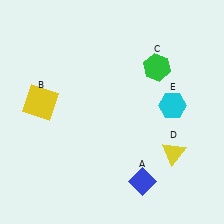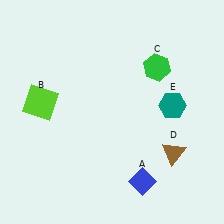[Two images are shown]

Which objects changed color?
B changed from yellow to lime. D changed from yellow to brown. E changed from cyan to teal.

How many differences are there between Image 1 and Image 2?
There are 3 differences between the two images.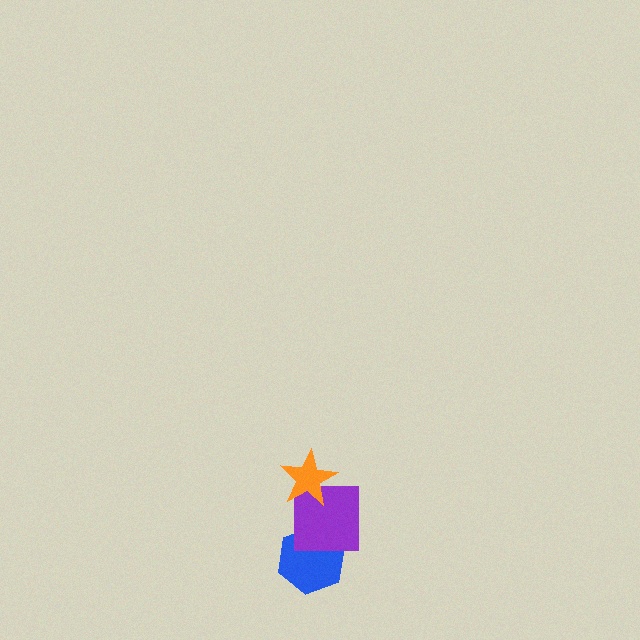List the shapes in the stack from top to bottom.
From top to bottom: the orange star, the purple square, the blue hexagon.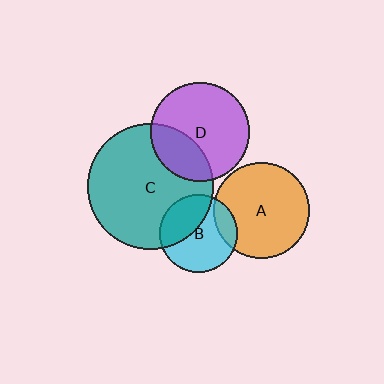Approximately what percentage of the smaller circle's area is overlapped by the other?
Approximately 15%.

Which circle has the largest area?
Circle C (teal).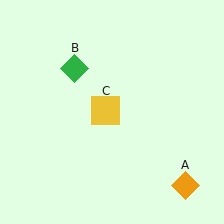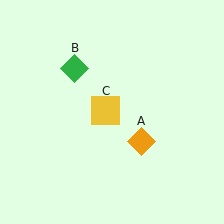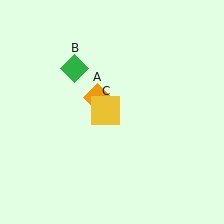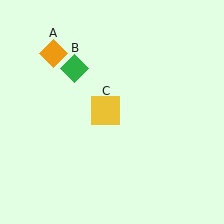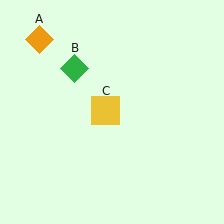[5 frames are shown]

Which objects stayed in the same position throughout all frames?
Green diamond (object B) and yellow square (object C) remained stationary.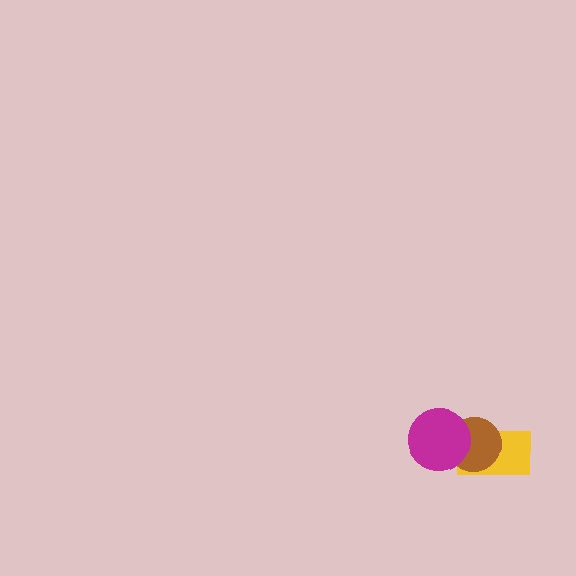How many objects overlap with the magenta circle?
2 objects overlap with the magenta circle.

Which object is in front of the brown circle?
The magenta circle is in front of the brown circle.